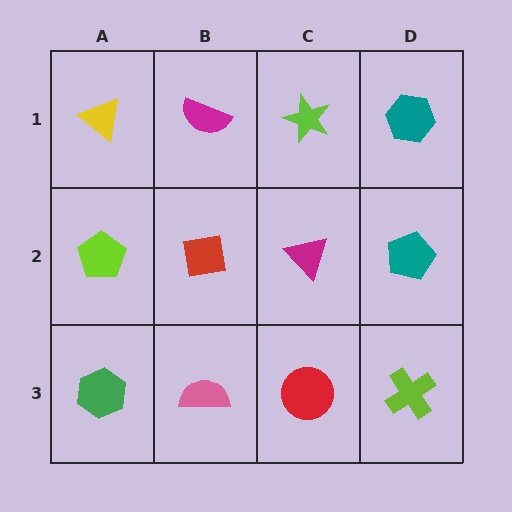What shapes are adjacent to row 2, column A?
A yellow triangle (row 1, column A), a green hexagon (row 3, column A), a red square (row 2, column B).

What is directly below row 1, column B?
A red square.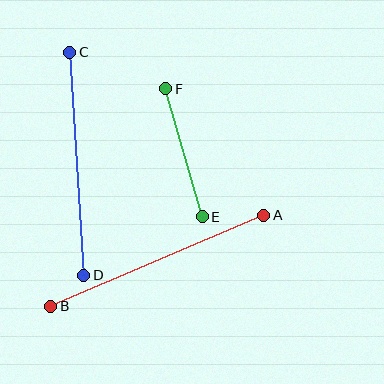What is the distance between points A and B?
The distance is approximately 232 pixels.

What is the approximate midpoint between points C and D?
The midpoint is at approximately (77, 164) pixels.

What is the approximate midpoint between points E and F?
The midpoint is at approximately (184, 153) pixels.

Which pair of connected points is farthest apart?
Points A and B are farthest apart.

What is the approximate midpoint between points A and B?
The midpoint is at approximately (157, 261) pixels.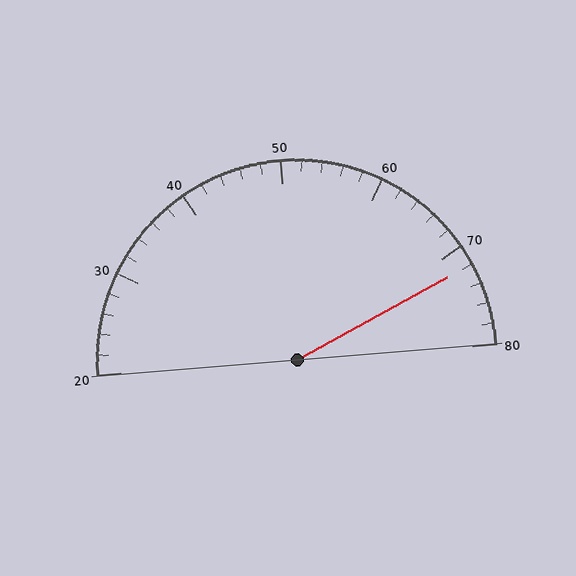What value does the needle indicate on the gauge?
The needle indicates approximately 72.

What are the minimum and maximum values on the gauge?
The gauge ranges from 20 to 80.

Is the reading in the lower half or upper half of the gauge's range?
The reading is in the upper half of the range (20 to 80).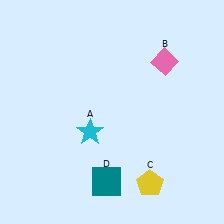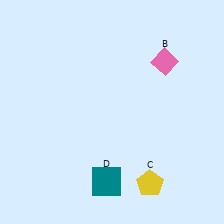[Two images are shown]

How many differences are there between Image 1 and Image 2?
There is 1 difference between the two images.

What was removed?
The cyan star (A) was removed in Image 2.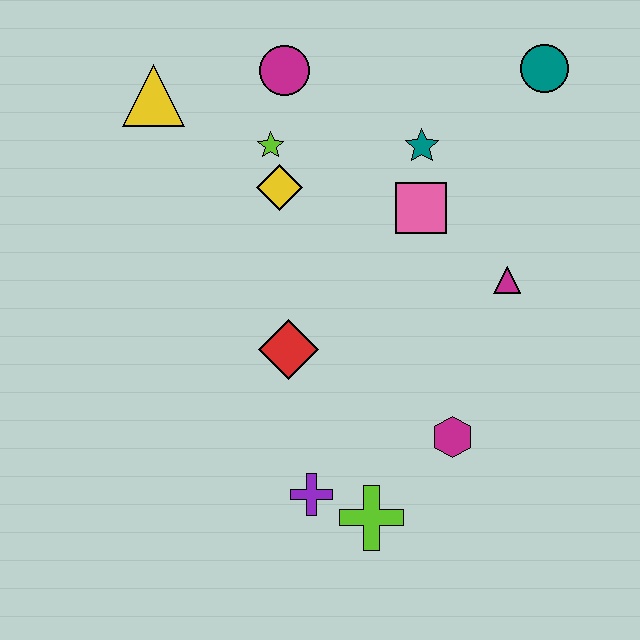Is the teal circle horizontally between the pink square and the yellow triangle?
No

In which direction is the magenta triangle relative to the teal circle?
The magenta triangle is below the teal circle.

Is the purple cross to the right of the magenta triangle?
No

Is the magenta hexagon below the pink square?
Yes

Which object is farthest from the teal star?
The lime cross is farthest from the teal star.